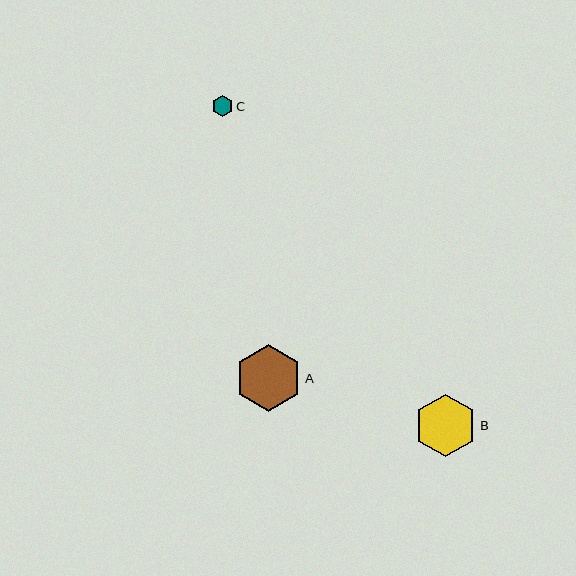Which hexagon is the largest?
Hexagon A is the largest with a size of approximately 67 pixels.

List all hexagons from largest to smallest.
From largest to smallest: A, B, C.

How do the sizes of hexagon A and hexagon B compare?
Hexagon A and hexagon B are approximately the same size.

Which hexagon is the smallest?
Hexagon C is the smallest with a size of approximately 21 pixels.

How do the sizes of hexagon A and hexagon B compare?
Hexagon A and hexagon B are approximately the same size.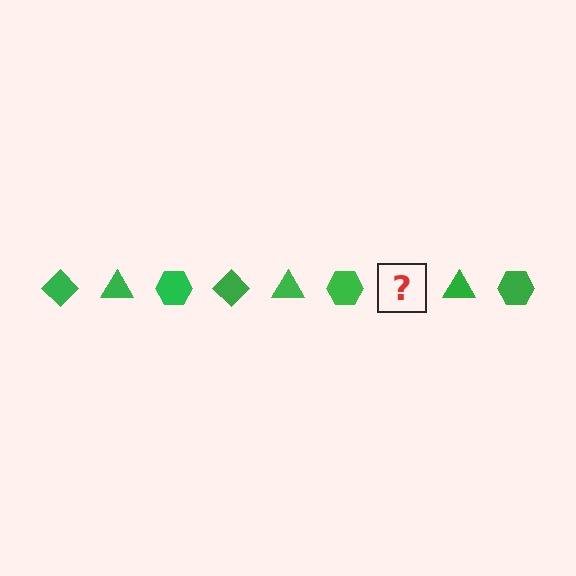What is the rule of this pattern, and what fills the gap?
The rule is that the pattern cycles through diamond, triangle, hexagon shapes in green. The gap should be filled with a green diamond.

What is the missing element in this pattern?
The missing element is a green diamond.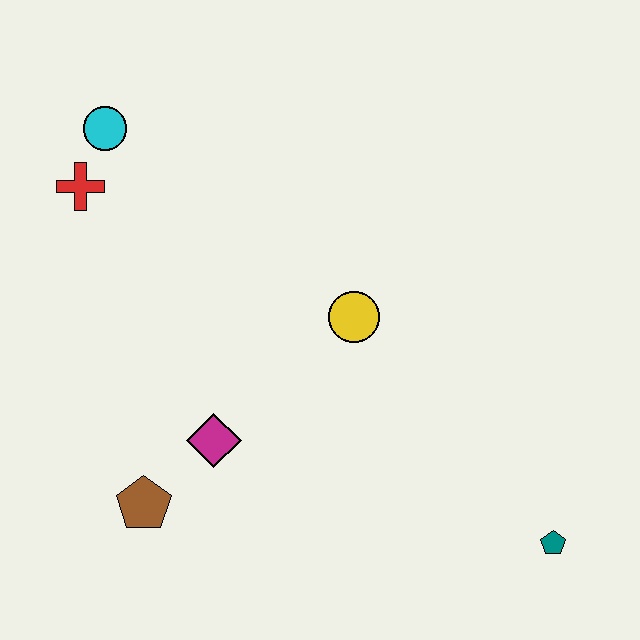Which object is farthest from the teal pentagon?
The cyan circle is farthest from the teal pentagon.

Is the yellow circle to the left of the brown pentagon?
No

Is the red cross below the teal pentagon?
No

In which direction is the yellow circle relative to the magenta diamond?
The yellow circle is to the right of the magenta diamond.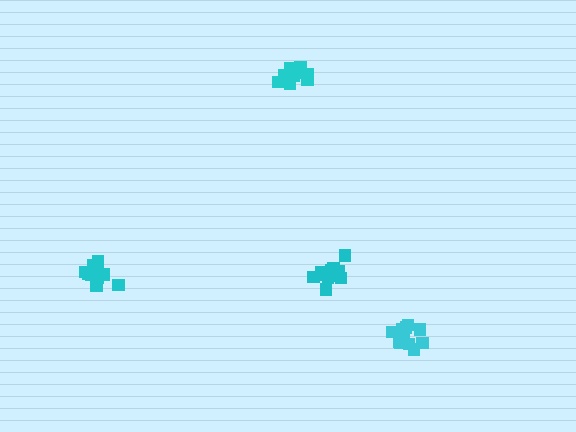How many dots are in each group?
Group 1: 11 dots, Group 2: 13 dots, Group 3: 9 dots, Group 4: 12 dots (45 total).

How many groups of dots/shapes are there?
There are 4 groups.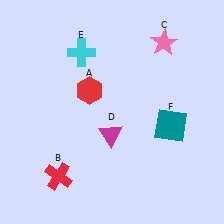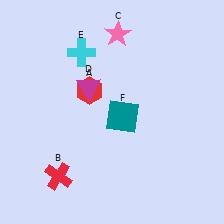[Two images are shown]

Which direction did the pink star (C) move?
The pink star (C) moved left.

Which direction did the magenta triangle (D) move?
The magenta triangle (D) moved up.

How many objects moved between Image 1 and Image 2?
3 objects moved between the two images.